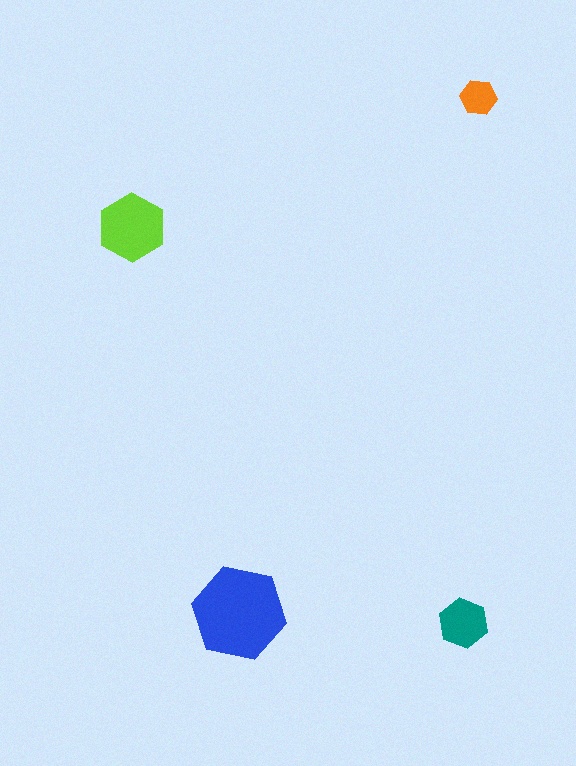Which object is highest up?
The orange hexagon is topmost.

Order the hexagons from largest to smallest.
the blue one, the lime one, the teal one, the orange one.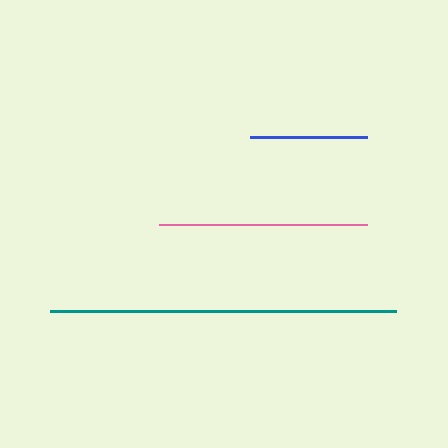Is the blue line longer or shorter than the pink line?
The pink line is longer than the blue line.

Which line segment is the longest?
The teal line is the longest at approximately 346 pixels.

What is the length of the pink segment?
The pink segment is approximately 209 pixels long.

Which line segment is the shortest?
The blue line is the shortest at approximately 117 pixels.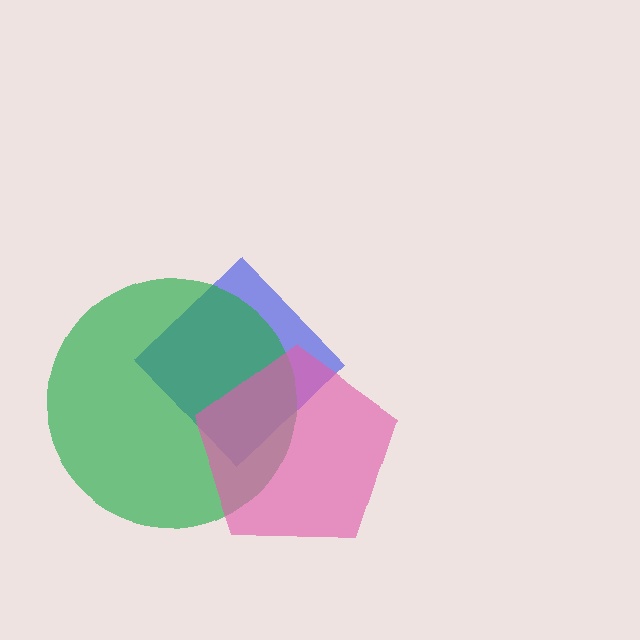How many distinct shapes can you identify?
There are 3 distinct shapes: a blue diamond, a green circle, a pink pentagon.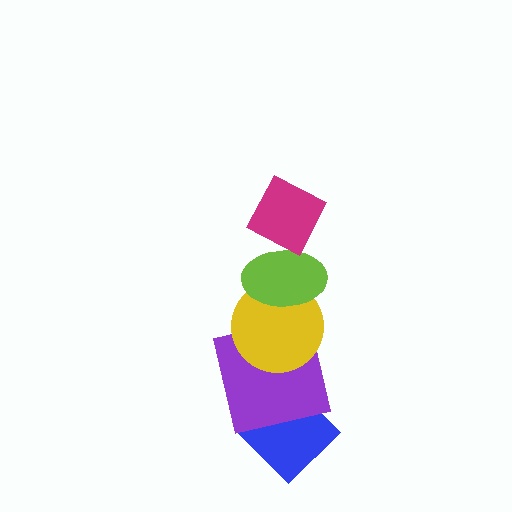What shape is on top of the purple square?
The yellow circle is on top of the purple square.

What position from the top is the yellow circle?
The yellow circle is 3rd from the top.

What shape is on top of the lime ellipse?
The magenta diamond is on top of the lime ellipse.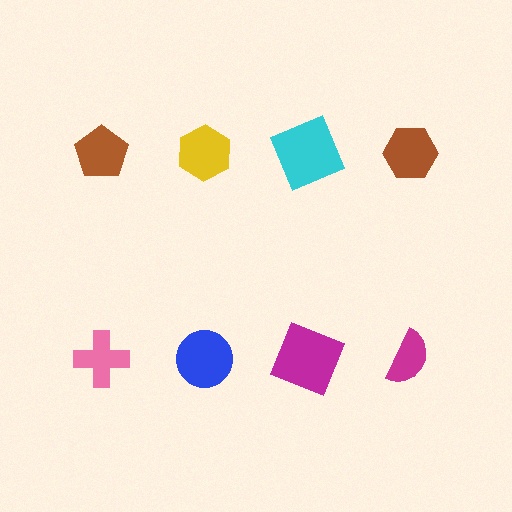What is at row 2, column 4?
A magenta semicircle.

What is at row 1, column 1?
A brown pentagon.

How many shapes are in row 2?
4 shapes.